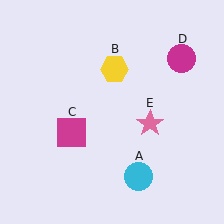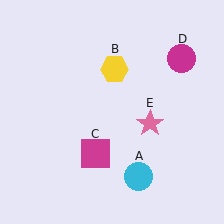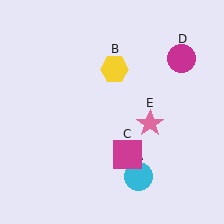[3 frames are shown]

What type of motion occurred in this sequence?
The magenta square (object C) rotated counterclockwise around the center of the scene.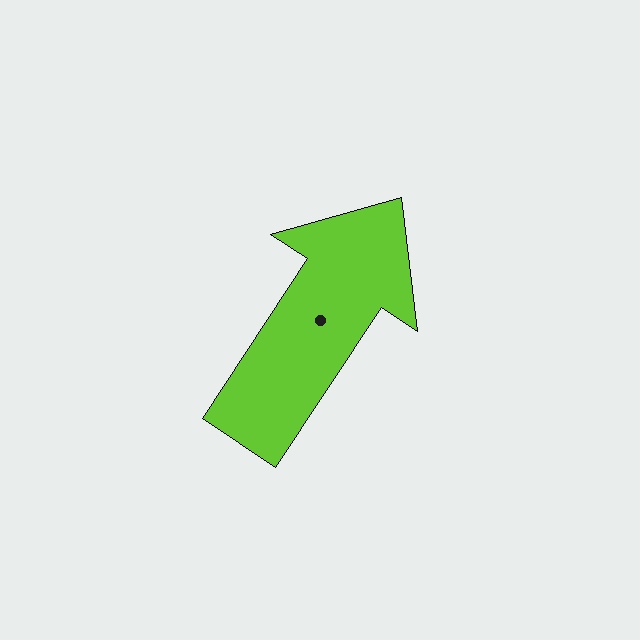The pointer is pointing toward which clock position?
Roughly 1 o'clock.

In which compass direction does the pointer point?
Northeast.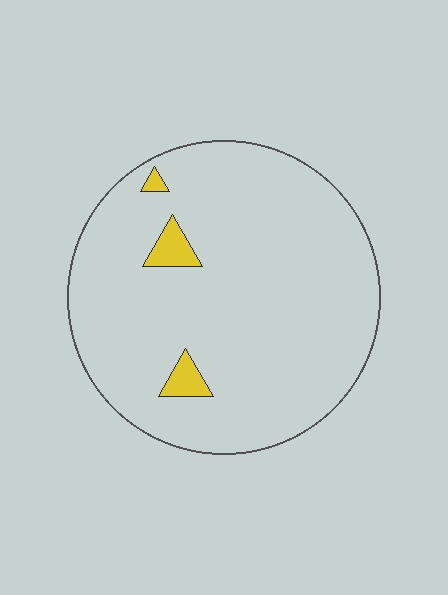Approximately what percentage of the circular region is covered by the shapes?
Approximately 5%.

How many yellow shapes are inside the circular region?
3.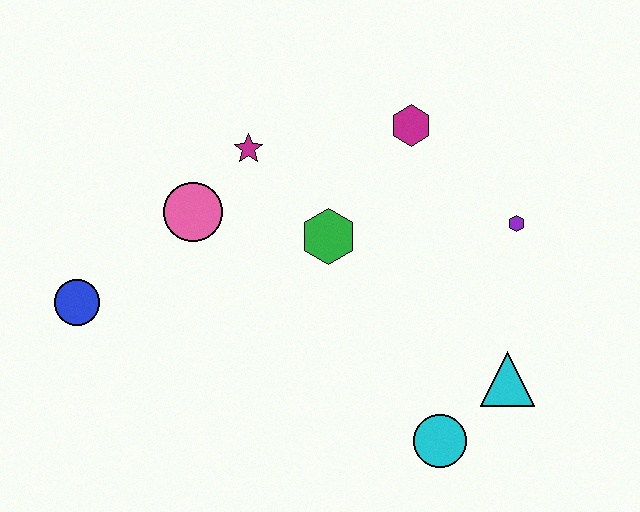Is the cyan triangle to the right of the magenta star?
Yes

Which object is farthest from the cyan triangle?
The blue circle is farthest from the cyan triangle.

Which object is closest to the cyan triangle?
The cyan circle is closest to the cyan triangle.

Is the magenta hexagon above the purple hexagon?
Yes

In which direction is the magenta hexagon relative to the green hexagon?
The magenta hexagon is above the green hexagon.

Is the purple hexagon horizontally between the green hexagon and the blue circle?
No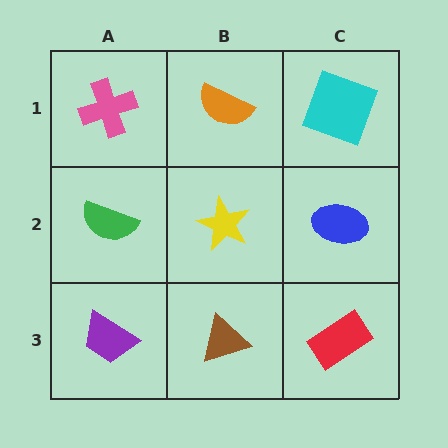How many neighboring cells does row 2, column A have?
3.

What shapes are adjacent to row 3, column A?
A green semicircle (row 2, column A), a brown triangle (row 3, column B).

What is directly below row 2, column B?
A brown triangle.